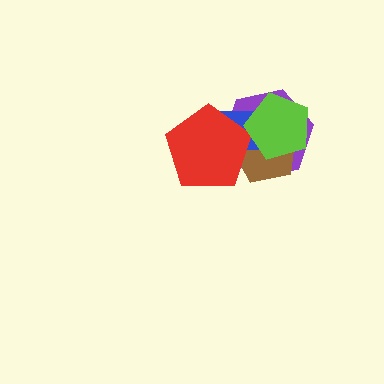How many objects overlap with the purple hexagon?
4 objects overlap with the purple hexagon.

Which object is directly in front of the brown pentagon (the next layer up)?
The blue rectangle is directly in front of the brown pentagon.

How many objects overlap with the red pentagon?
3 objects overlap with the red pentagon.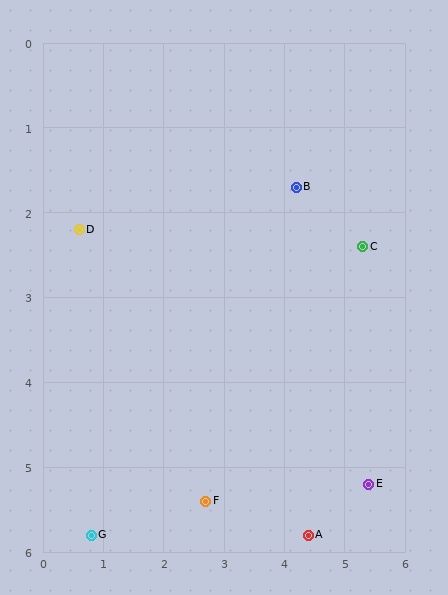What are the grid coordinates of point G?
Point G is at approximately (0.8, 5.8).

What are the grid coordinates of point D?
Point D is at approximately (0.6, 2.2).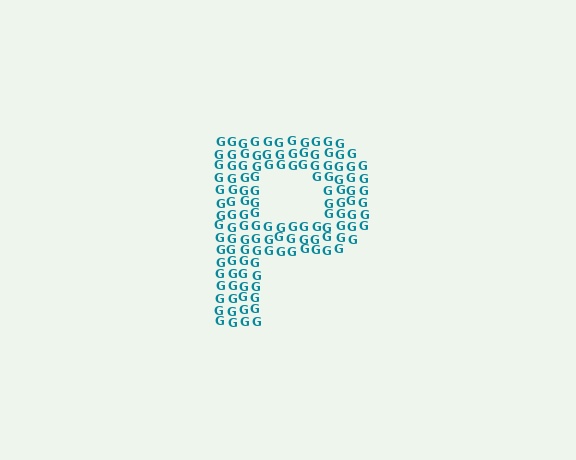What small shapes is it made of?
It is made of small letter G's.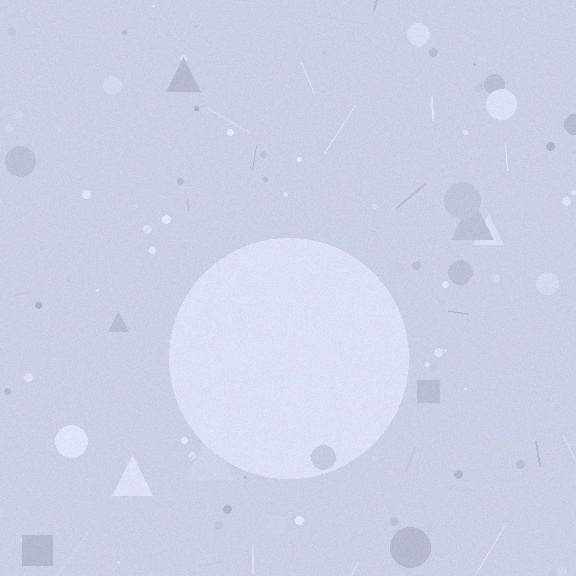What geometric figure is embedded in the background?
A circle is embedded in the background.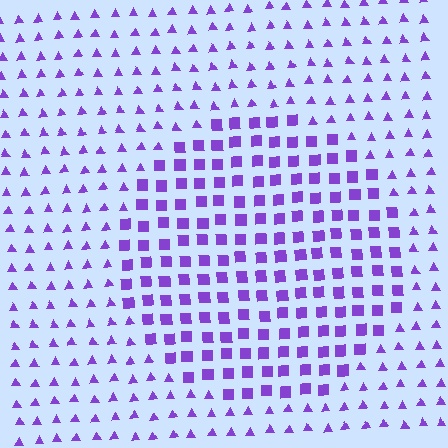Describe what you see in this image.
The image is filled with small purple elements arranged in a uniform grid. A circle-shaped region contains squares, while the surrounding area contains triangles. The boundary is defined purely by the change in element shape.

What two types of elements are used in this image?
The image uses squares inside the circle region and triangles outside it.